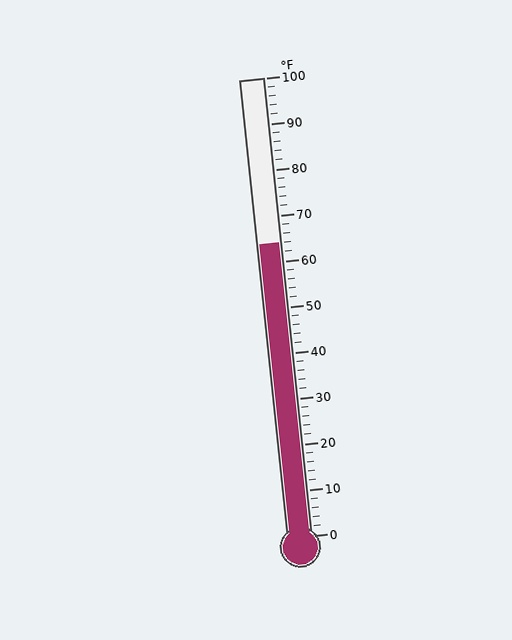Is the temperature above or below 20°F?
The temperature is above 20°F.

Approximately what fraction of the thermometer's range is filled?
The thermometer is filled to approximately 65% of its range.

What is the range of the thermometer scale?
The thermometer scale ranges from 0°F to 100°F.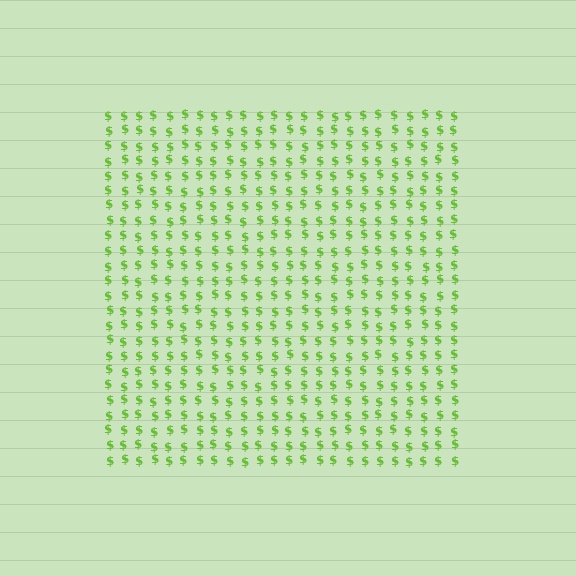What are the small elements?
The small elements are dollar signs.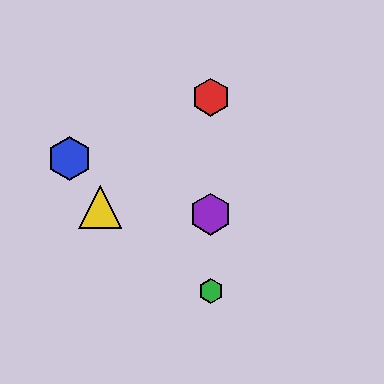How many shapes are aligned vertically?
3 shapes (the red hexagon, the green hexagon, the purple hexagon) are aligned vertically.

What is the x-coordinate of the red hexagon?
The red hexagon is at x≈211.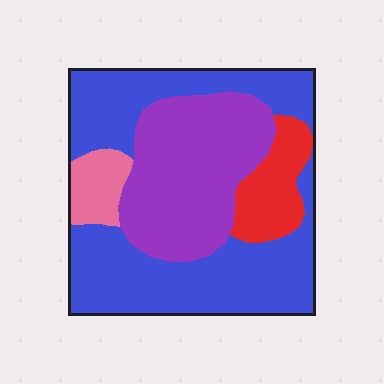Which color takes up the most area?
Blue, at roughly 50%.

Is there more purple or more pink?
Purple.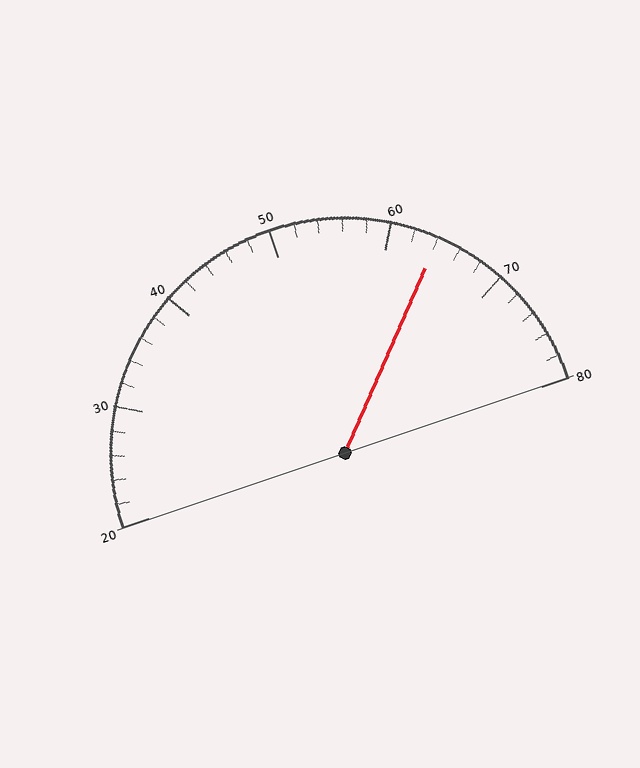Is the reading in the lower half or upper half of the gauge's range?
The reading is in the upper half of the range (20 to 80).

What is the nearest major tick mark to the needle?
The nearest major tick mark is 60.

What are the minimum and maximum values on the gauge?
The gauge ranges from 20 to 80.